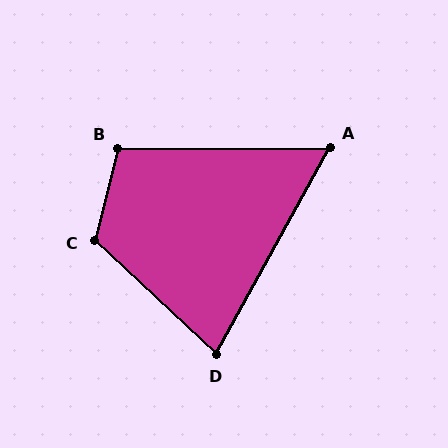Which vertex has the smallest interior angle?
A, at approximately 61 degrees.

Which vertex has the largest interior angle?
C, at approximately 119 degrees.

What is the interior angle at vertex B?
Approximately 104 degrees (obtuse).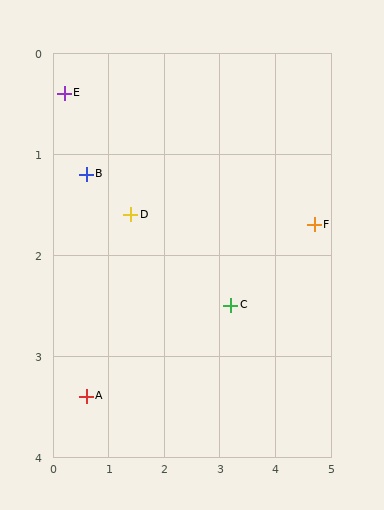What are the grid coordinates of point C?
Point C is at approximately (3.2, 2.5).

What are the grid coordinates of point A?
Point A is at approximately (0.6, 3.4).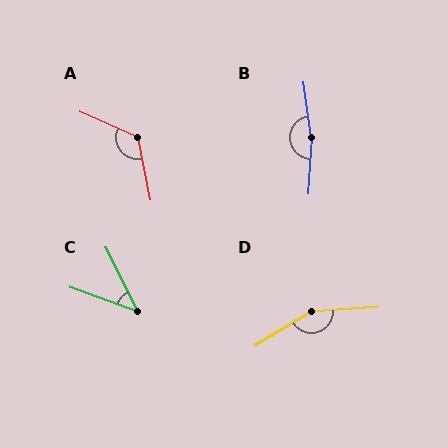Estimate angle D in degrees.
Approximately 153 degrees.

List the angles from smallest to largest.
C (44°), A (125°), D (153°), B (169°).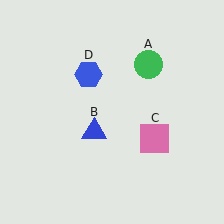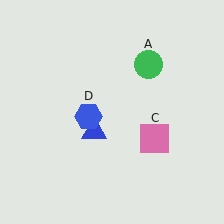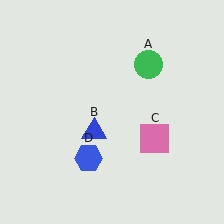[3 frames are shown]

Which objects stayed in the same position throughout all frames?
Green circle (object A) and blue triangle (object B) and pink square (object C) remained stationary.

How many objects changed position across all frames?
1 object changed position: blue hexagon (object D).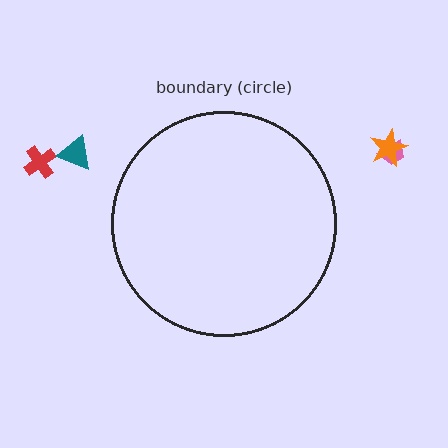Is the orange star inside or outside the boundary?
Outside.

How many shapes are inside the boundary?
0 inside, 4 outside.